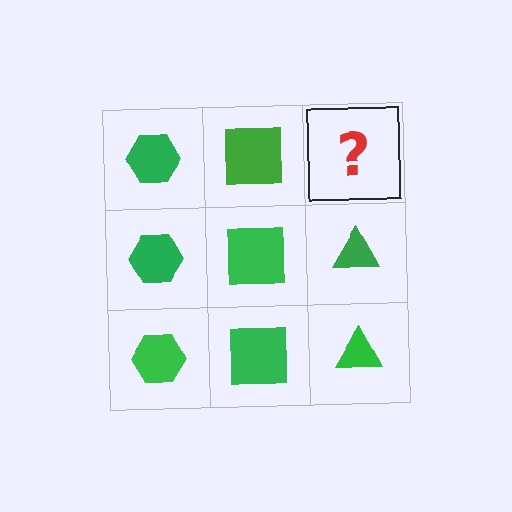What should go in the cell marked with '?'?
The missing cell should contain a green triangle.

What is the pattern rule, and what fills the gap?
The rule is that each column has a consistent shape. The gap should be filled with a green triangle.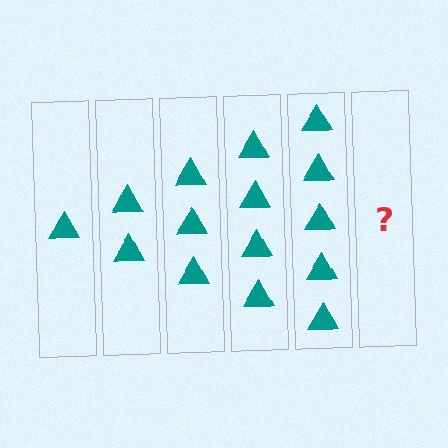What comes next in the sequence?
The next element should be 6 triangles.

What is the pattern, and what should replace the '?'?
The pattern is that each step adds one more triangle. The '?' should be 6 triangles.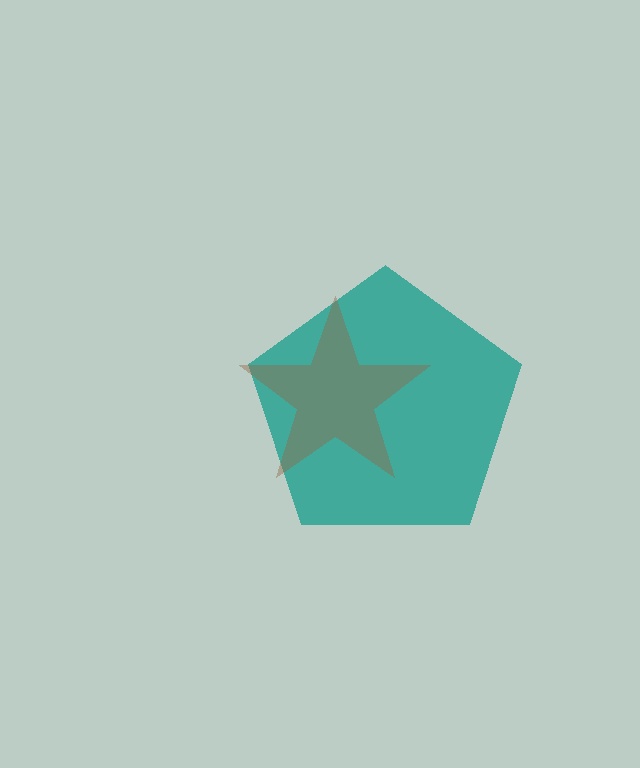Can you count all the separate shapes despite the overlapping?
Yes, there are 2 separate shapes.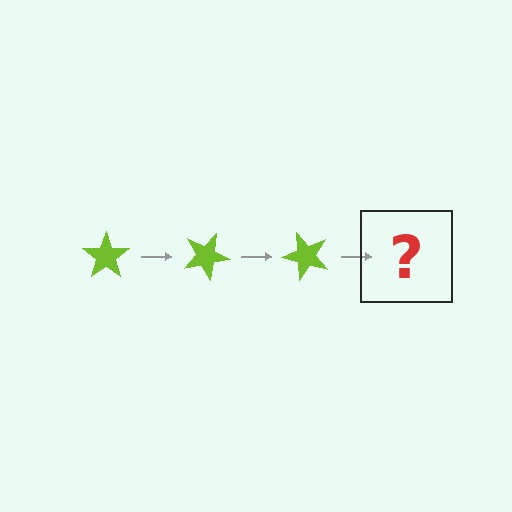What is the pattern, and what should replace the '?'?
The pattern is that the star rotates 25 degrees each step. The '?' should be a lime star rotated 75 degrees.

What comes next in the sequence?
The next element should be a lime star rotated 75 degrees.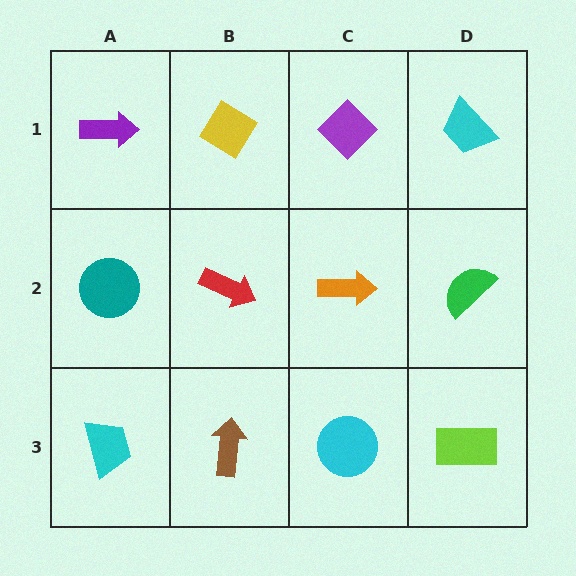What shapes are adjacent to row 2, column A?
A purple arrow (row 1, column A), a cyan trapezoid (row 3, column A), a red arrow (row 2, column B).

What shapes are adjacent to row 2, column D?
A cyan trapezoid (row 1, column D), a lime rectangle (row 3, column D), an orange arrow (row 2, column C).